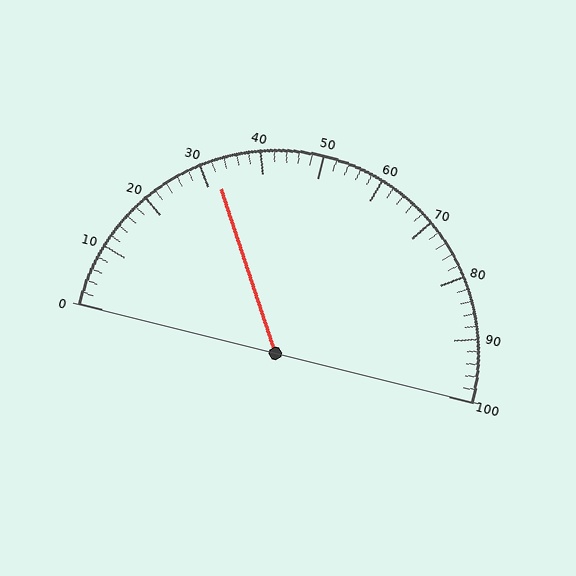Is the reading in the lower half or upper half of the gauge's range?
The reading is in the lower half of the range (0 to 100).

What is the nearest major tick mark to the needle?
The nearest major tick mark is 30.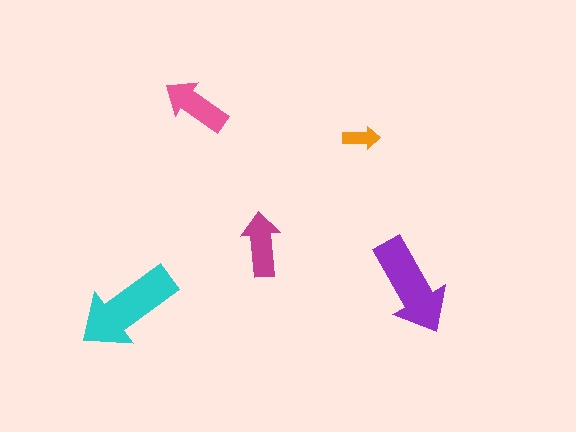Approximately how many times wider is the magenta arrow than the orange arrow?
About 1.5 times wider.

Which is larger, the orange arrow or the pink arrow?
The pink one.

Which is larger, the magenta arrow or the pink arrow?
The pink one.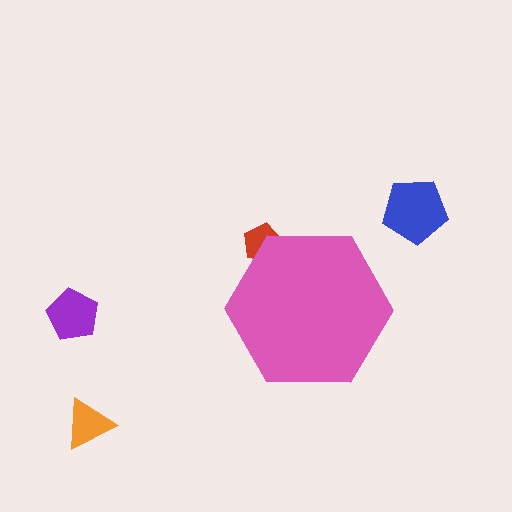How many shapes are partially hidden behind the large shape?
1 shape is partially hidden.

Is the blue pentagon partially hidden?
No, the blue pentagon is fully visible.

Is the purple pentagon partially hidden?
No, the purple pentagon is fully visible.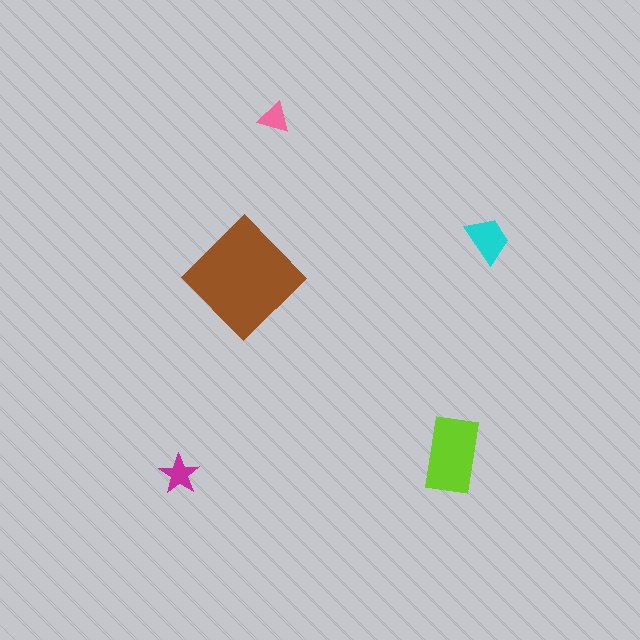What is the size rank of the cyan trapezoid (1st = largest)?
3rd.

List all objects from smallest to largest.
The pink triangle, the magenta star, the cyan trapezoid, the lime rectangle, the brown diamond.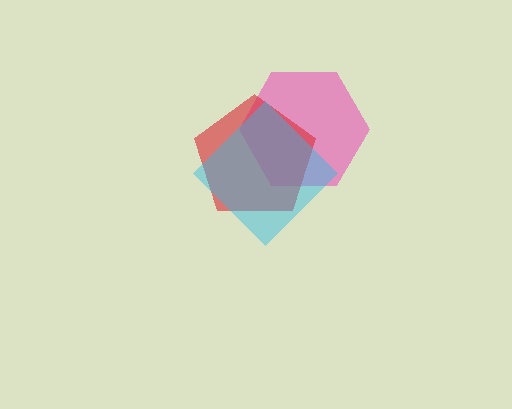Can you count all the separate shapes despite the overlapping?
Yes, there are 3 separate shapes.